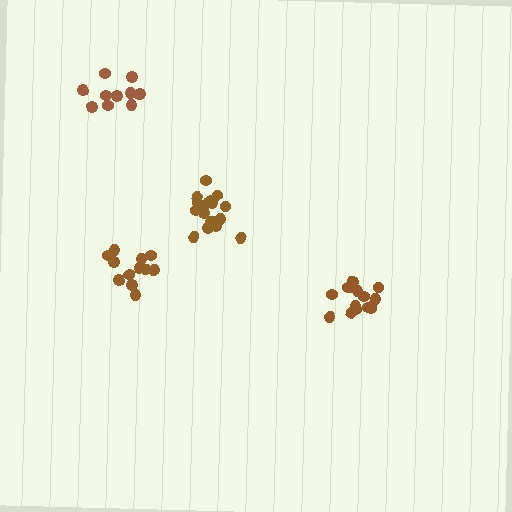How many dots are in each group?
Group 1: 11 dots, Group 2: 17 dots, Group 3: 14 dots, Group 4: 12 dots (54 total).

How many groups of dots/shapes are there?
There are 4 groups.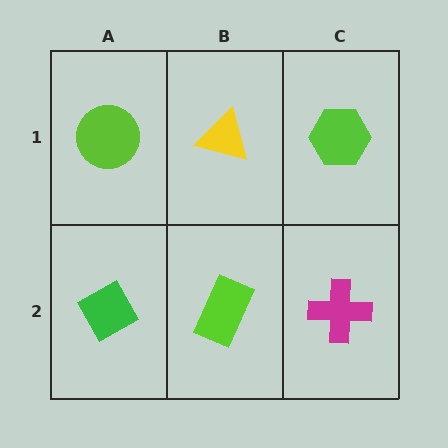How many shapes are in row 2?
3 shapes.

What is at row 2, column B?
A lime rectangle.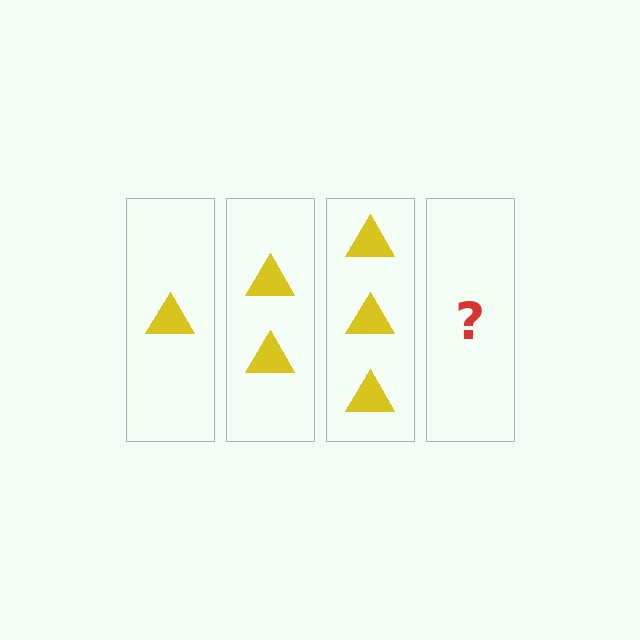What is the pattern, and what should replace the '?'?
The pattern is that each step adds one more triangle. The '?' should be 4 triangles.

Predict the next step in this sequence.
The next step is 4 triangles.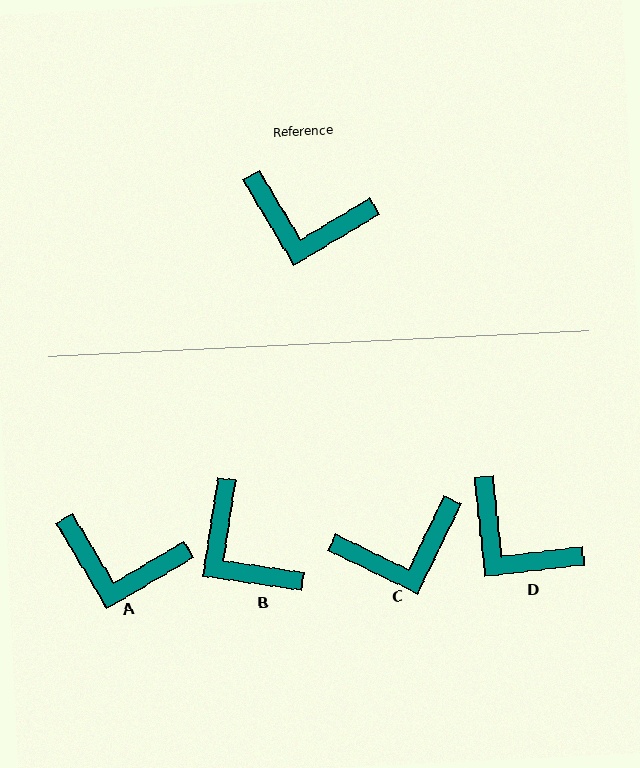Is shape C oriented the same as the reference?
No, it is off by about 33 degrees.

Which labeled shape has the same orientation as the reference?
A.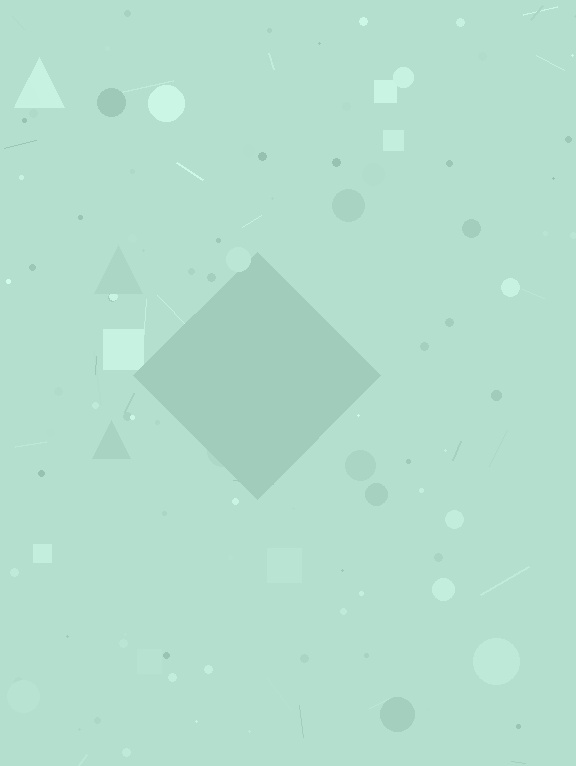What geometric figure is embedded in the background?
A diamond is embedded in the background.